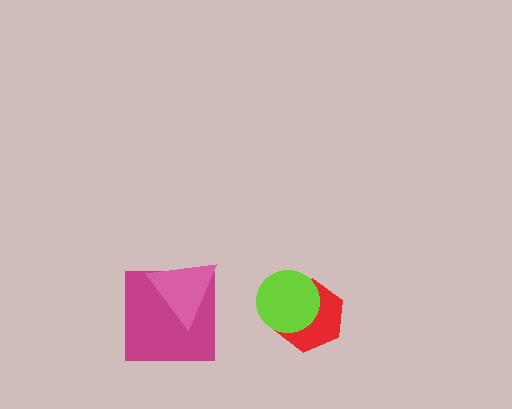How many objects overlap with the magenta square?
1 object overlaps with the magenta square.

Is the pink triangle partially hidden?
No, no other shape covers it.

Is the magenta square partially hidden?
Yes, it is partially covered by another shape.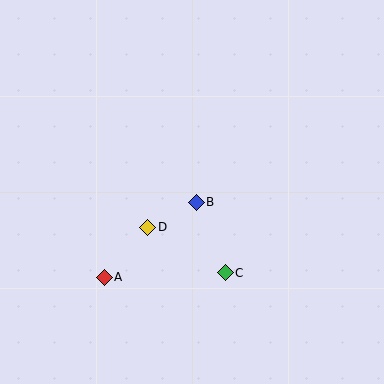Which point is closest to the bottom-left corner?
Point A is closest to the bottom-left corner.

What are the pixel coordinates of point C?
Point C is at (225, 273).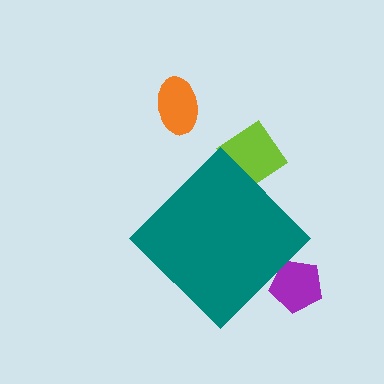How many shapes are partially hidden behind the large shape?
2 shapes are partially hidden.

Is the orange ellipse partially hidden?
No, the orange ellipse is fully visible.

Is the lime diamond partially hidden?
Yes, the lime diamond is partially hidden behind the teal diamond.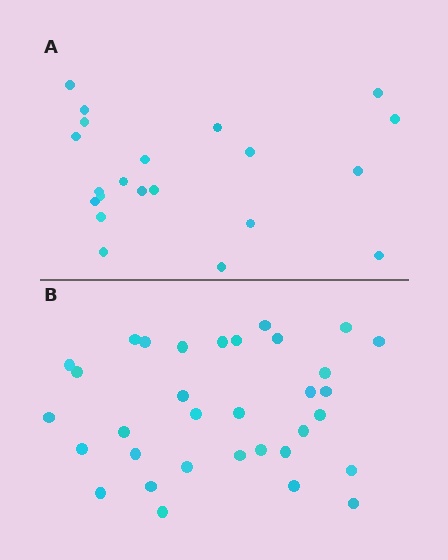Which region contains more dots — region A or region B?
Region B (the bottom region) has more dots.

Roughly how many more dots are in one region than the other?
Region B has roughly 12 or so more dots than region A.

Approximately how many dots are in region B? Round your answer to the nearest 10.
About 30 dots. (The exact count is 33, which rounds to 30.)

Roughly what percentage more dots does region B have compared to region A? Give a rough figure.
About 55% more.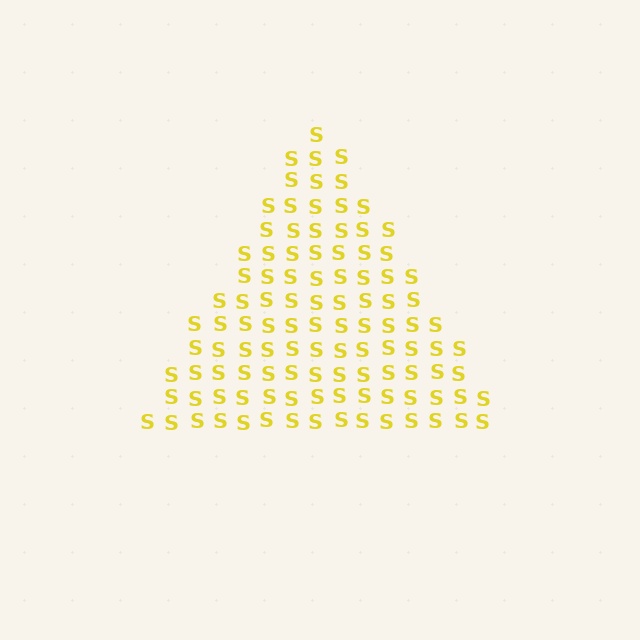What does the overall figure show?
The overall figure shows a triangle.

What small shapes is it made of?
It is made of small letter S's.